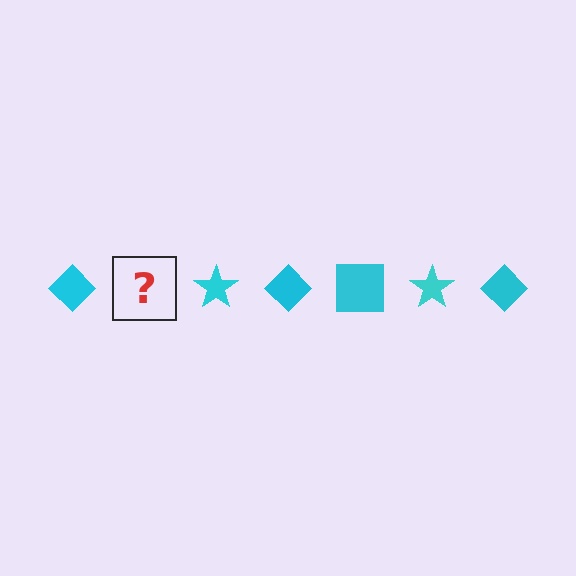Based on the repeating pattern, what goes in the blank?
The blank should be a cyan square.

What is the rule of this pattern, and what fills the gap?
The rule is that the pattern cycles through diamond, square, star shapes in cyan. The gap should be filled with a cyan square.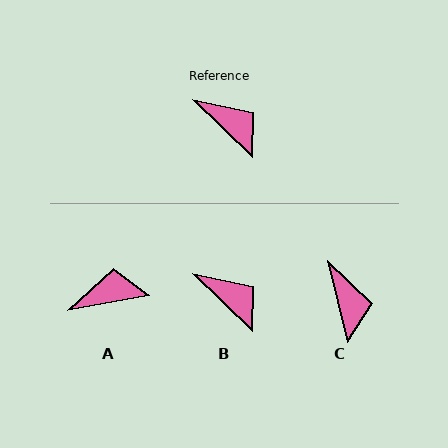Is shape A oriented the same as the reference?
No, it is off by about 54 degrees.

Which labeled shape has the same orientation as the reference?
B.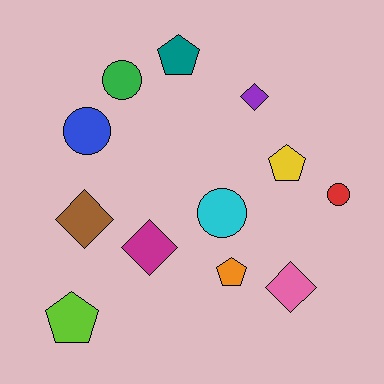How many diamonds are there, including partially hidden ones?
There are 4 diamonds.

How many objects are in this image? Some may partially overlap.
There are 12 objects.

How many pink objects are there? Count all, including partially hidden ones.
There is 1 pink object.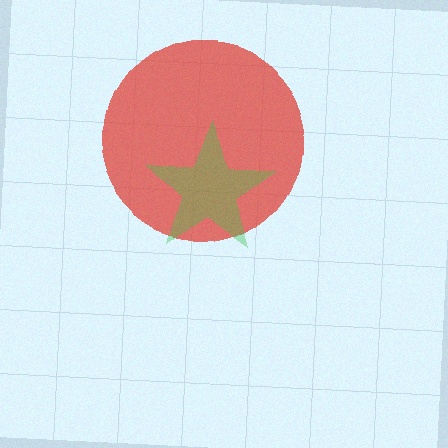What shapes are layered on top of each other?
The layered shapes are: a red circle, a green star.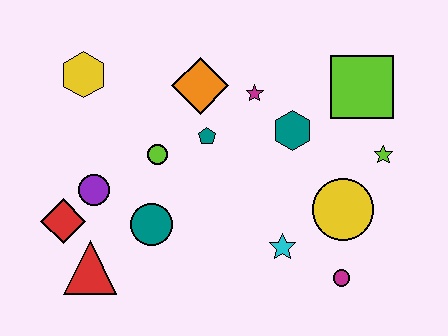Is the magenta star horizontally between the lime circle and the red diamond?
No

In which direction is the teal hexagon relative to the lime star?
The teal hexagon is to the left of the lime star.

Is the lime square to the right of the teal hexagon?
Yes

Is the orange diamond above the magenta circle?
Yes